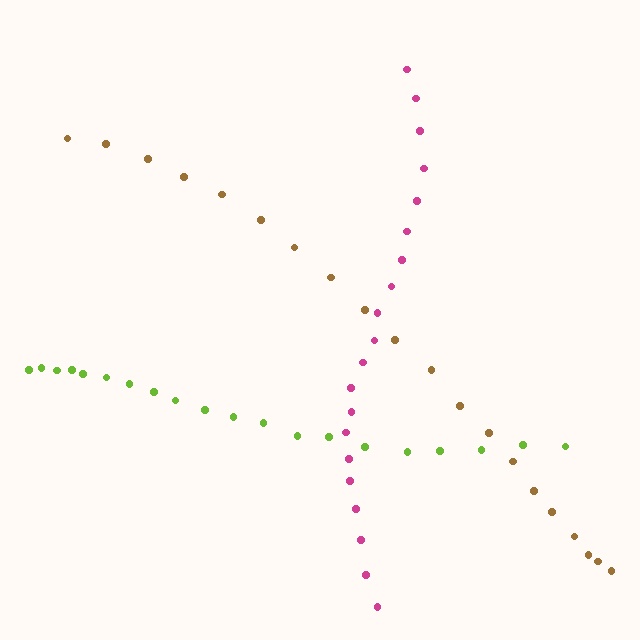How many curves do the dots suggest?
There are 3 distinct paths.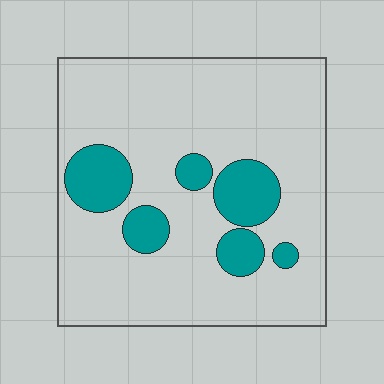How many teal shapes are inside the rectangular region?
6.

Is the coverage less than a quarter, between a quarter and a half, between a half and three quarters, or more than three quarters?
Less than a quarter.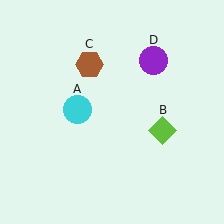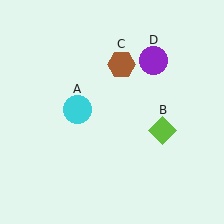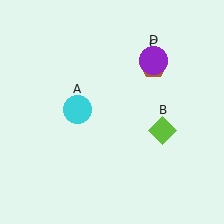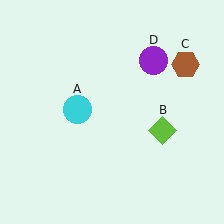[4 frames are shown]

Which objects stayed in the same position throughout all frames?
Cyan circle (object A) and lime diamond (object B) and purple circle (object D) remained stationary.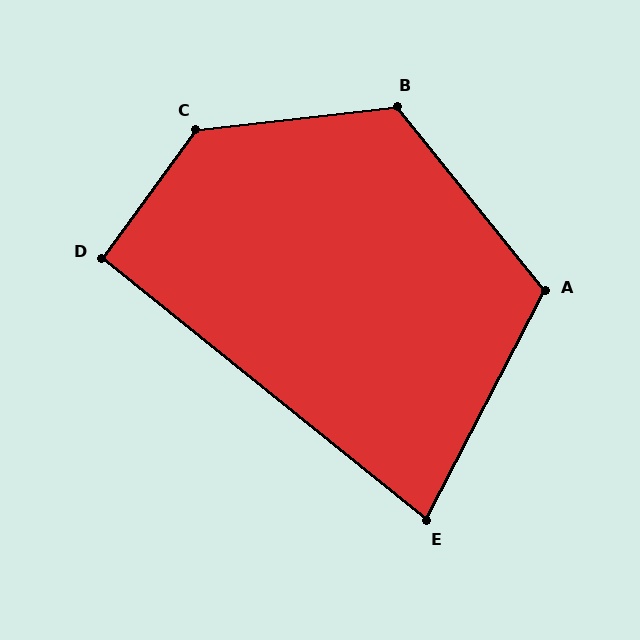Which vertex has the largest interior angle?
C, at approximately 133 degrees.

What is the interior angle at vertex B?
Approximately 122 degrees (obtuse).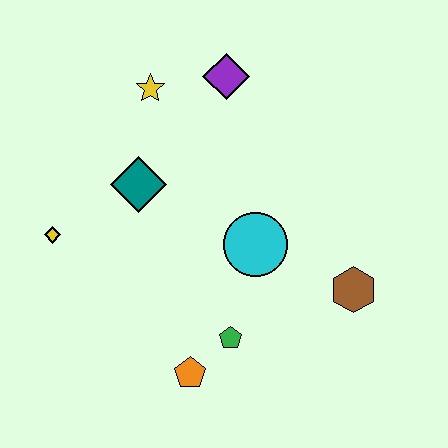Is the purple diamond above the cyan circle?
Yes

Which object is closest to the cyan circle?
The green pentagon is closest to the cyan circle.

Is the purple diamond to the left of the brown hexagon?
Yes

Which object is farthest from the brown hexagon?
The yellow diamond is farthest from the brown hexagon.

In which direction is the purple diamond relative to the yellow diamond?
The purple diamond is to the right of the yellow diamond.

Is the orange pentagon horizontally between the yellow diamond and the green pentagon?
Yes